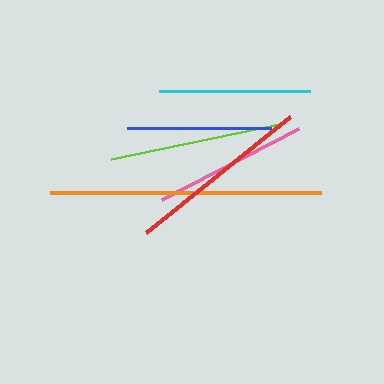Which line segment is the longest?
The orange line is the longest at approximately 272 pixels.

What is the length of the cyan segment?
The cyan segment is approximately 151 pixels long.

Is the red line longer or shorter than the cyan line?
The red line is longer than the cyan line.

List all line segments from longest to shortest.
From longest to shortest: orange, red, lime, pink, cyan, blue.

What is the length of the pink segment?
The pink segment is approximately 155 pixels long.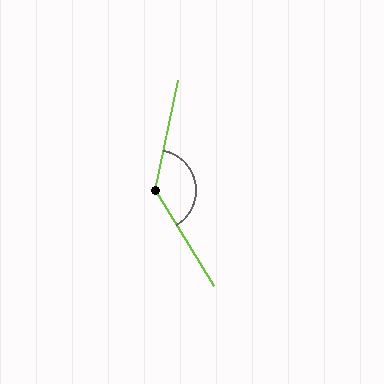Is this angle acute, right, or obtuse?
It is obtuse.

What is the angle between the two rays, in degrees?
Approximately 136 degrees.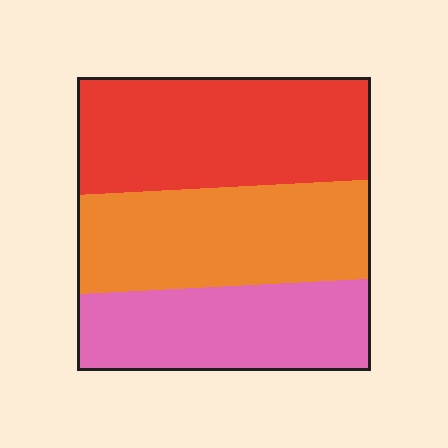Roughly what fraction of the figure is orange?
Orange covers roughly 35% of the figure.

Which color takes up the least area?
Pink, at roughly 30%.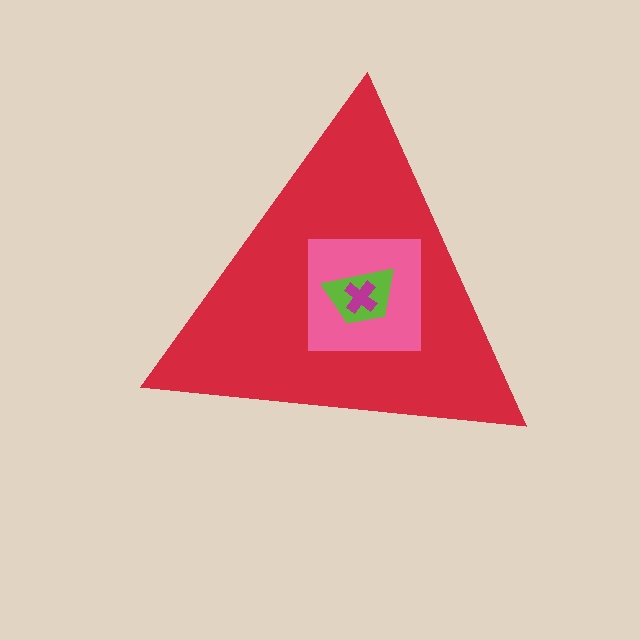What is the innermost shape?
The magenta cross.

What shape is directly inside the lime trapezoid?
The magenta cross.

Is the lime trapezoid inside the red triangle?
Yes.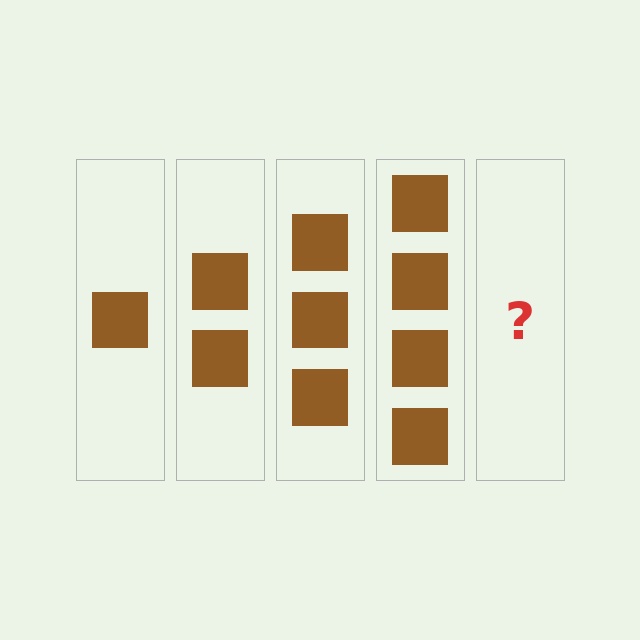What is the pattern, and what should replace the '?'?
The pattern is that each step adds one more square. The '?' should be 5 squares.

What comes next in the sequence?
The next element should be 5 squares.